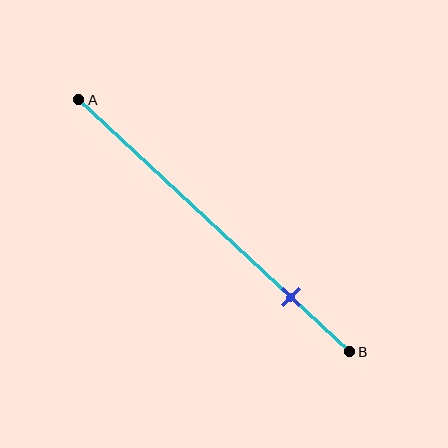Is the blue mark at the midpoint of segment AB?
No, the mark is at about 80% from A, not at the 50% midpoint.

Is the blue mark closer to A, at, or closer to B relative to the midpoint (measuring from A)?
The blue mark is closer to point B than the midpoint of segment AB.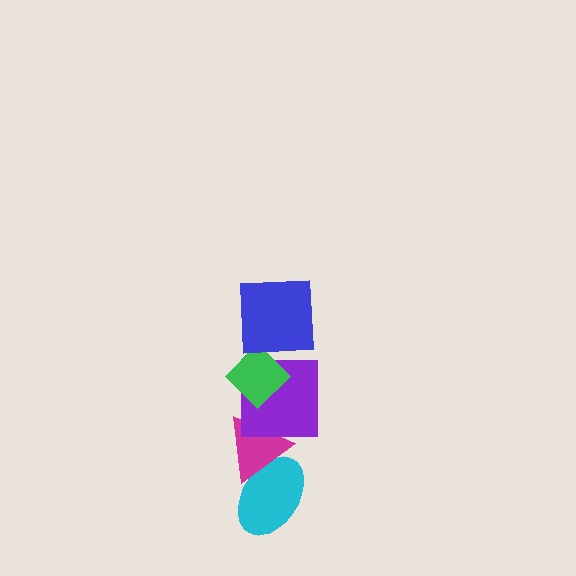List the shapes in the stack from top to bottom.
From top to bottom: the blue square, the green diamond, the purple square, the magenta triangle, the cyan ellipse.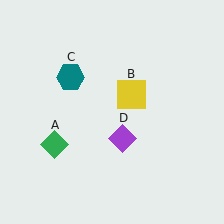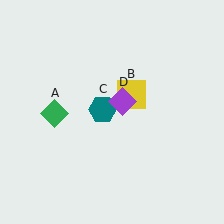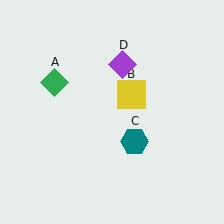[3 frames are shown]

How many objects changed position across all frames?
3 objects changed position: green diamond (object A), teal hexagon (object C), purple diamond (object D).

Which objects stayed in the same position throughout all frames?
Yellow square (object B) remained stationary.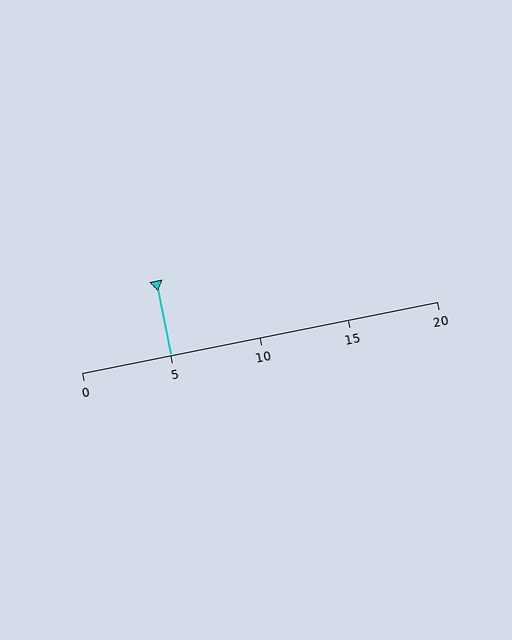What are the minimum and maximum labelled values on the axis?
The axis runs from 0 to 20.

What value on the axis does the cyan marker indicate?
The marker indicates approximately 5.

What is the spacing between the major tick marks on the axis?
The major ticks are spaced 5 apart.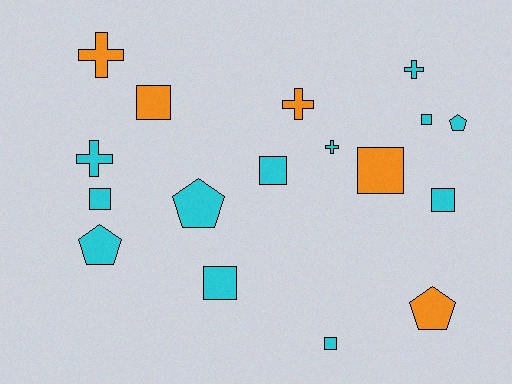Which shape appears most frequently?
Square, with 8 objects.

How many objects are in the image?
There are 17 objects.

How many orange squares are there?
There are 2 orange squares.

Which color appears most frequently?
Cyan, with 12 objects.